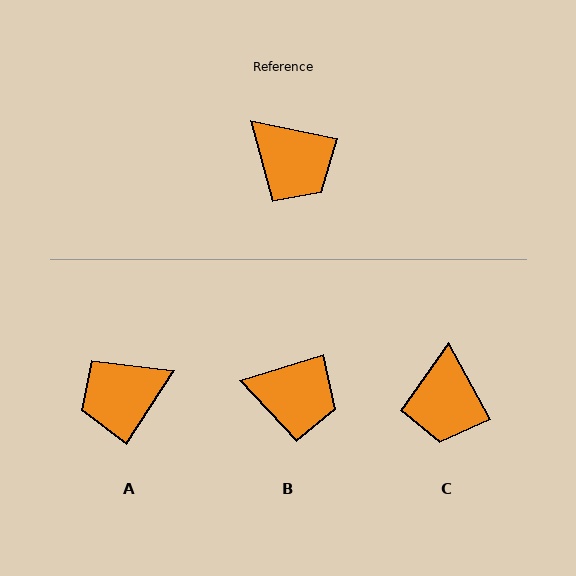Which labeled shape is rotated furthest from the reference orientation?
A, about 112 degrees away.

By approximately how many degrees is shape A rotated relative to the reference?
Approximately 112 degrees clockwise.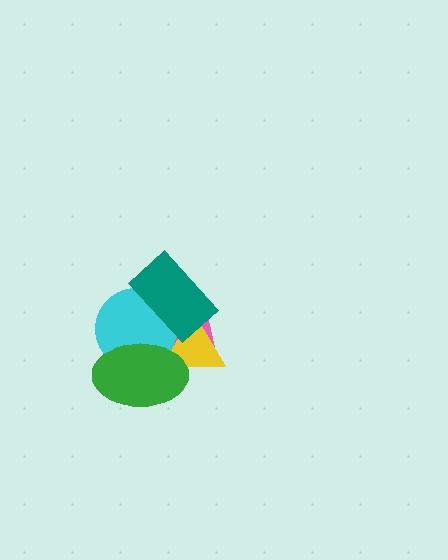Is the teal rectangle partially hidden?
No, no other shape covers it.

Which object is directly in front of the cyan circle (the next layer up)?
The yellow triangle is directly in front of the cyan circle.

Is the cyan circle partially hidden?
Yes, it is partially covered by another shape.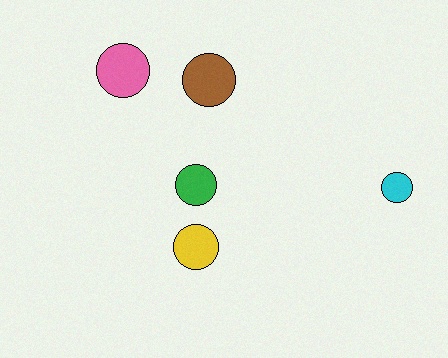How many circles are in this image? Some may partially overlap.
There are 5 circles.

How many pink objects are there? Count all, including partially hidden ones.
There is 1 pink object.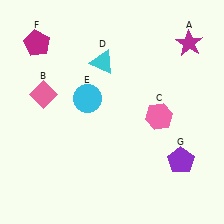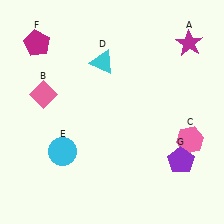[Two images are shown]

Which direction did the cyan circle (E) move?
The cyan circle (E) moved down.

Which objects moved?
The objects that moved are: the pink hexagon (C), the cyan circle (E).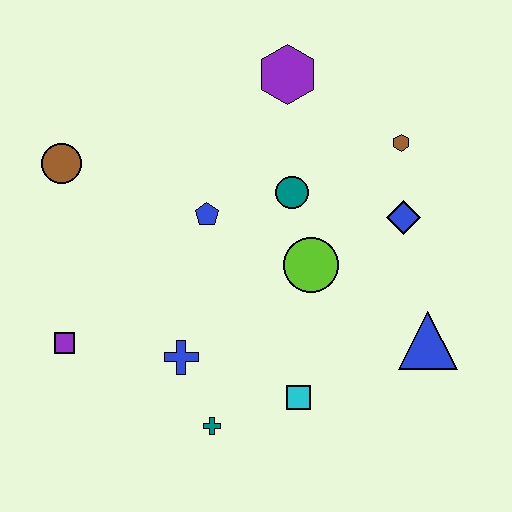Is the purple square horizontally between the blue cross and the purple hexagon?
No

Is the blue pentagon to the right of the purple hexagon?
No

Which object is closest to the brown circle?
The blue pentagon is closest to the brown circle.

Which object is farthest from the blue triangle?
The brown circle is farthest from the blue triangle.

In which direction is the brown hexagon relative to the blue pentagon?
The brown hexagon is to the right of the blue pentagon.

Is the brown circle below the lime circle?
No